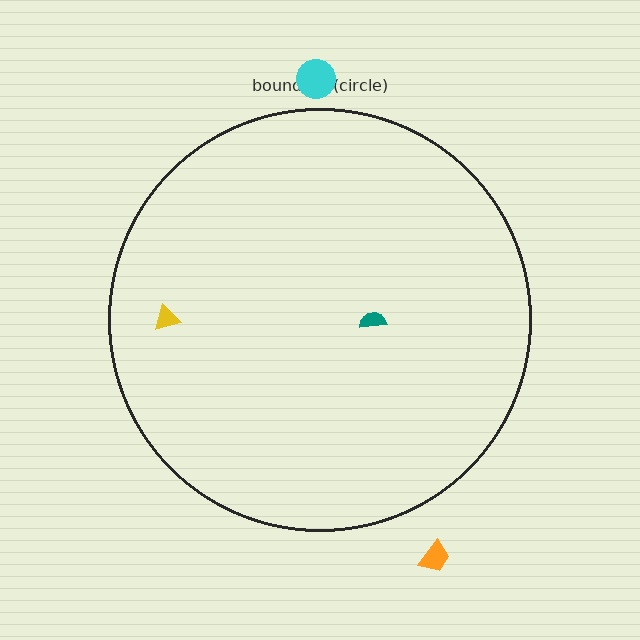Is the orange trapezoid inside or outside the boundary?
Outside.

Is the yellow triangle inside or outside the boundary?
Inside.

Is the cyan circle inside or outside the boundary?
Outside.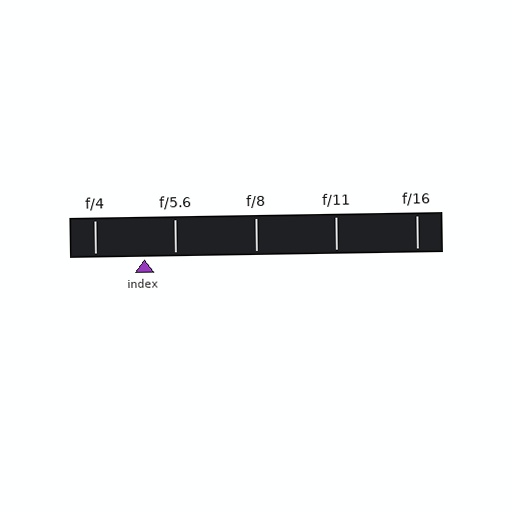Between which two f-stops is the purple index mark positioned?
The index mark is between f/4 and f/5.6.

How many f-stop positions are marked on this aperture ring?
There are 5 f-stop positions marked.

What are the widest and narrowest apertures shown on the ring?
The widest aperture shown is f/4 and the narrowest is f/16.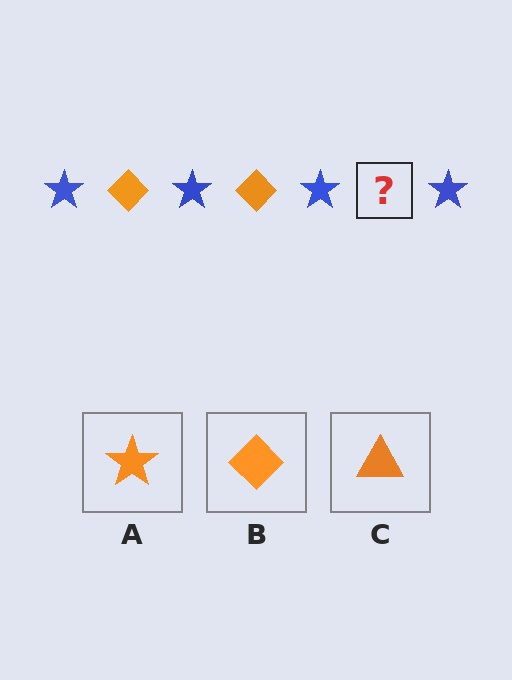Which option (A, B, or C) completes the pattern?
B.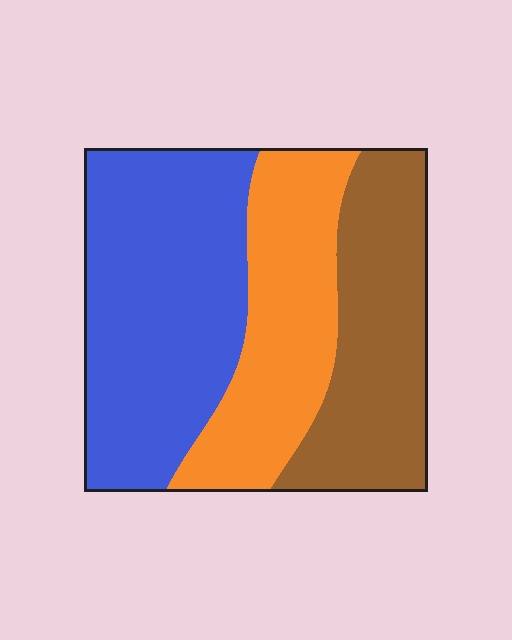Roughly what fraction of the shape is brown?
Brown covers roughly 30% of the shape.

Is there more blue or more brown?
Blue.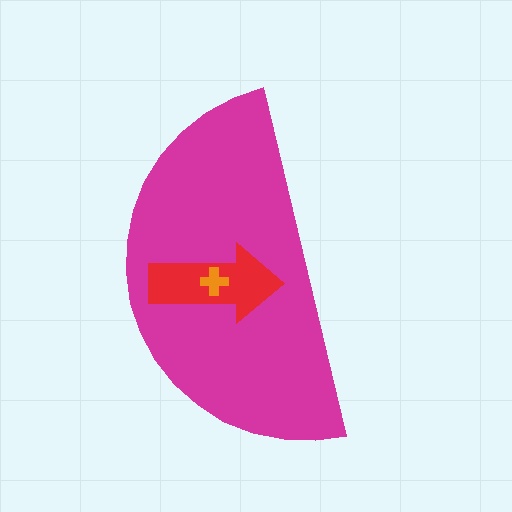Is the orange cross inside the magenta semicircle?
Yes.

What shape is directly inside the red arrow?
The orange cross.